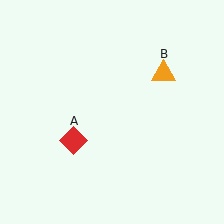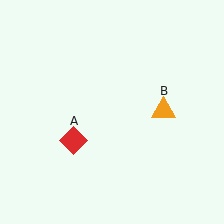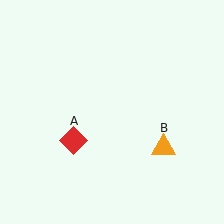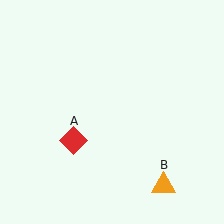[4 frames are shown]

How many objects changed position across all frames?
1 object changed position: orange triangle (object B).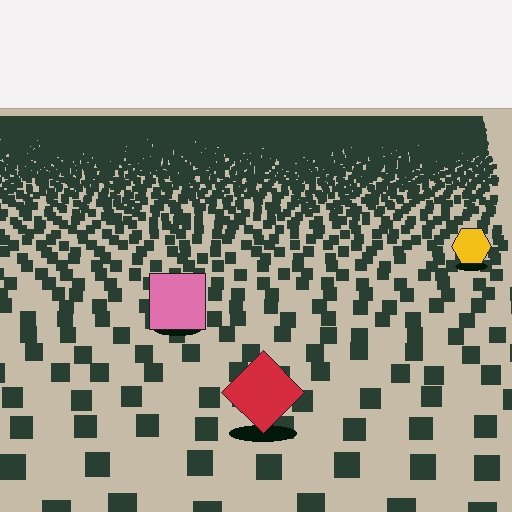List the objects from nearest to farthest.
From nearest to farthest: the red diamond, the pink square, the yellow hexagon.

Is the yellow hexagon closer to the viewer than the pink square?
No. The pink square is closer — you can tell from the texture gradient: the ground texture is coarser near it.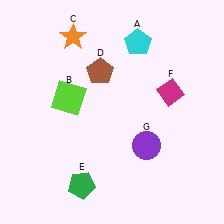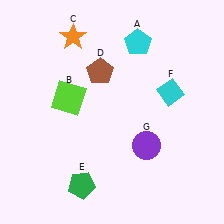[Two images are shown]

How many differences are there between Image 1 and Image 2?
There is 1 difference between the two images.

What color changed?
The diamond (F) changed from magenta in Image 1 to cyan in Image 2.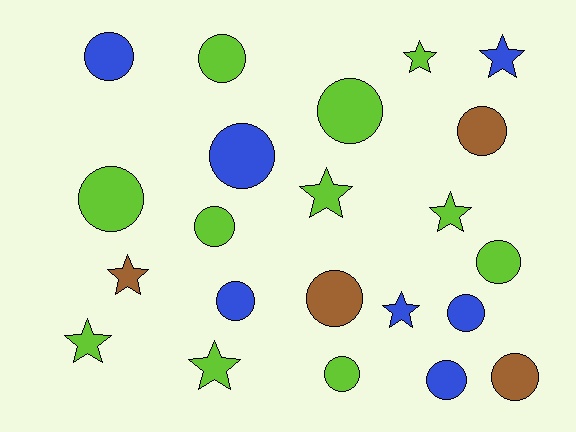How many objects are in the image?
There are 22 objects.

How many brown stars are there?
There is 1 brown star.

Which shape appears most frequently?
Circle, with 14 objects.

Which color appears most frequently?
Lime, with 11 objects.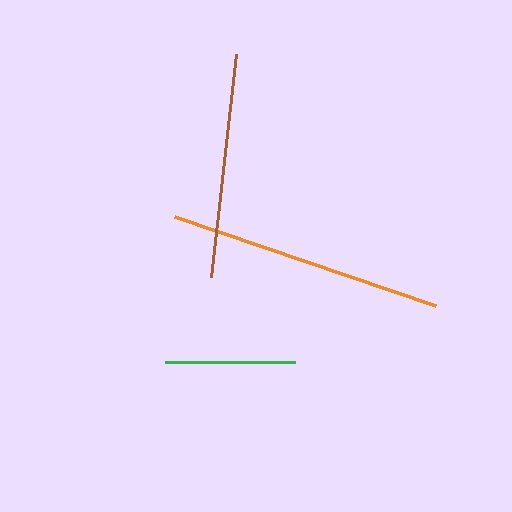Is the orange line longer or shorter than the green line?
The orange line is longer than the green line.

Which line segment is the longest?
The orange line is the longest at approximately 276 pixels.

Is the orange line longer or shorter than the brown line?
The orange line is longer than the brown line.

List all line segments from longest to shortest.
From longest to shortest: orange, brown, green.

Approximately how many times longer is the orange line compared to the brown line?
The orange line is approximately 1.2 times the length of the brown line.